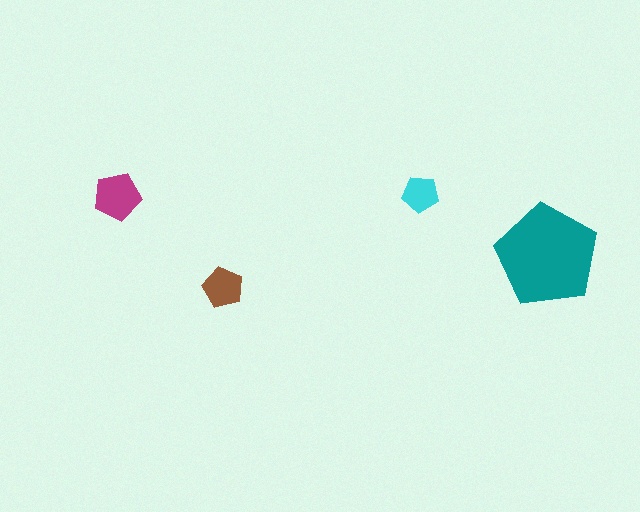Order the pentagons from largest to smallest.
the teal one, the magenta one, the brown one, the cyan one.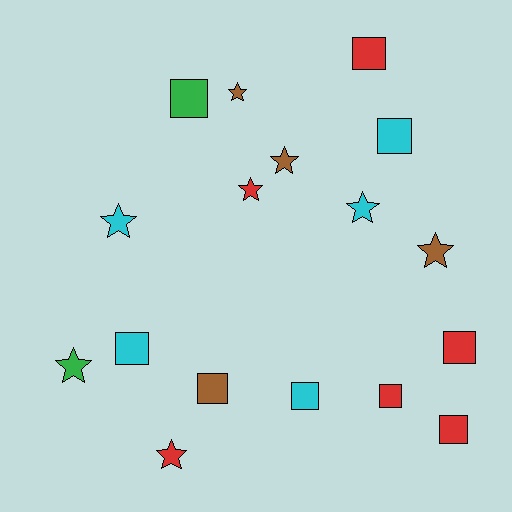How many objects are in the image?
There are 17 objects.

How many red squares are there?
There are 4 red squares.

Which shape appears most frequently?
Square, with 9 objects.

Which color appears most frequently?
Red, with 6 objects.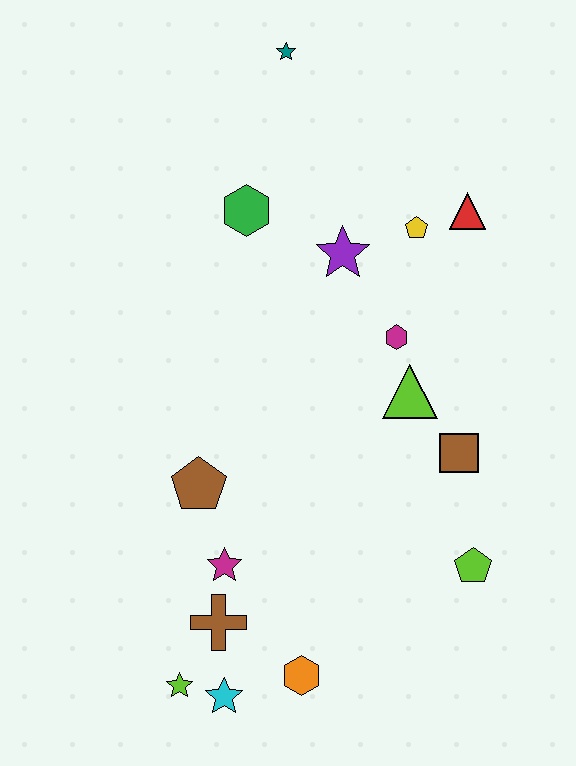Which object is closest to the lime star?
The cyan star is closest to the lime star.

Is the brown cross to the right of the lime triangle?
No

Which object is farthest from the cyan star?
The teal star is farthest from the cyan star.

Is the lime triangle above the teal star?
No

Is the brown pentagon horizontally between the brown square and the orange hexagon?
No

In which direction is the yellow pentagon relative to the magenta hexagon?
The yellow pentagon is above the magenta hexagon.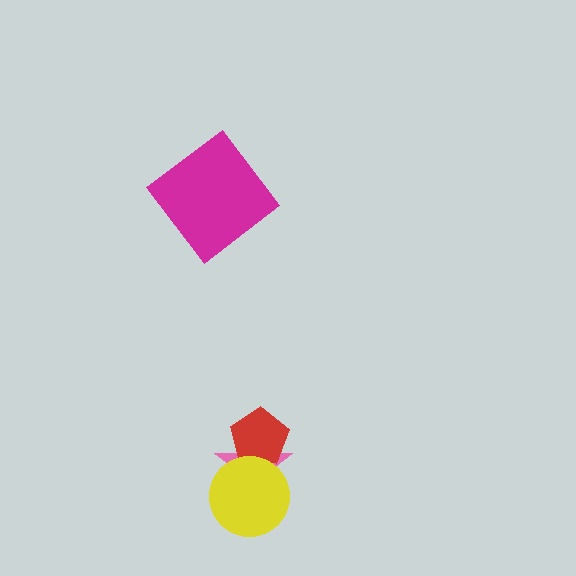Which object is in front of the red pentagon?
The yellow circle is in front of the red pentagon.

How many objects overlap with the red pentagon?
2 objects overlap with the red pentagon.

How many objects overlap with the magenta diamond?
0 objects overlap with the magenta diamond.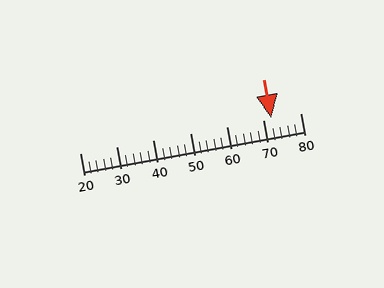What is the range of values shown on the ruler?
The ruler shows values from 20 to 80.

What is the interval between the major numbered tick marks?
The major tick marks are spaced 10 units apart.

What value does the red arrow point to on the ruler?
The red arrow points to approximately 72.